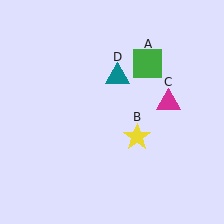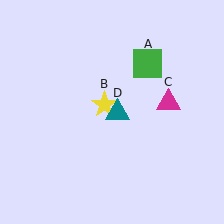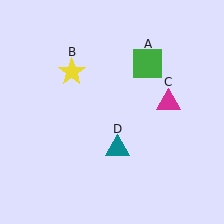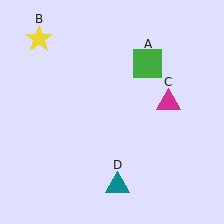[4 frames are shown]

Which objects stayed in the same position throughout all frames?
Green square (object A) and magenta triangle (object C) remained stationary.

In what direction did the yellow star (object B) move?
The yellow star (object B) moved up and to the left.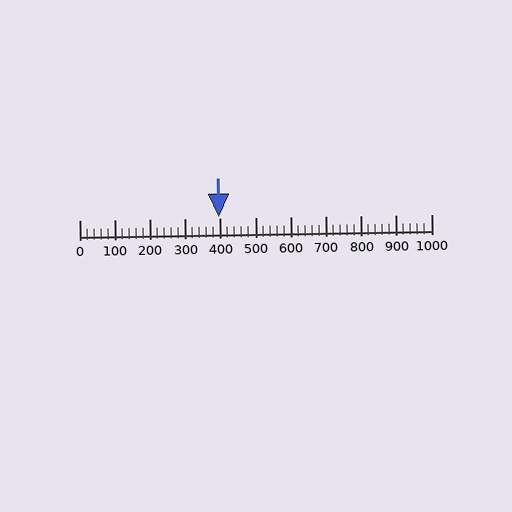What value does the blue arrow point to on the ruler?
The blue arrow points to approximately 397.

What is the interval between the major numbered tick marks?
The major tick marks are spaced 100 units apart.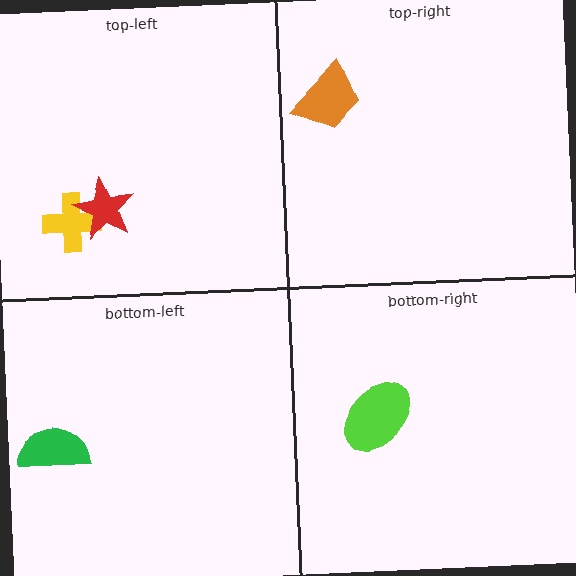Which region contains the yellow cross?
The top-left region.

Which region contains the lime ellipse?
The bottom-right region.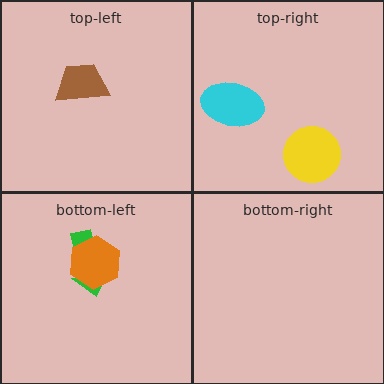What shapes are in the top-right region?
The yellow circle, the cyan ellipse.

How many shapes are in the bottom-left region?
2.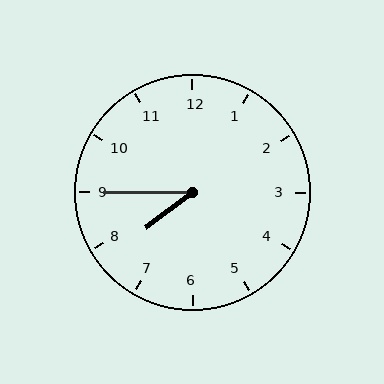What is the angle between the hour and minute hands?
Approximately 38 degrees.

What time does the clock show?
7:45.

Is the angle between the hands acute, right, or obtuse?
It is acute.